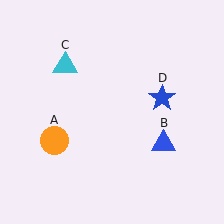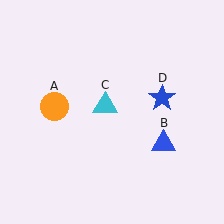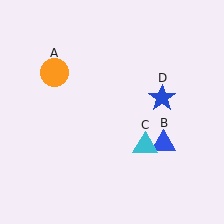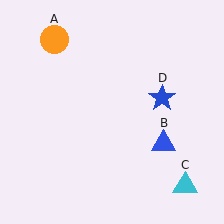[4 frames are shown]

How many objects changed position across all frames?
2 objects changed position: orange circle (object A), cyan triangle (object C).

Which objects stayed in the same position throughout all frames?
Blue triangle (object B) and blue star (object D) remained stationary.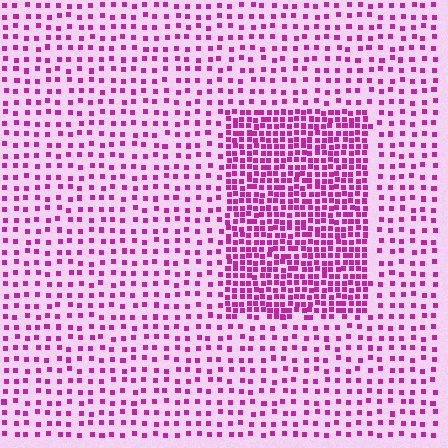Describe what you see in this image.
The image contains small magenta elements arranged at two different densities. A rectangle-shaped region is visible where the elements are more densely packed than the surrounding area.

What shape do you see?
I see a rectangle.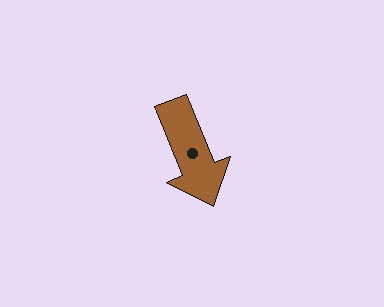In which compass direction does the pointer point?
South.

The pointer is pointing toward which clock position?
Roughly 5 o'clock.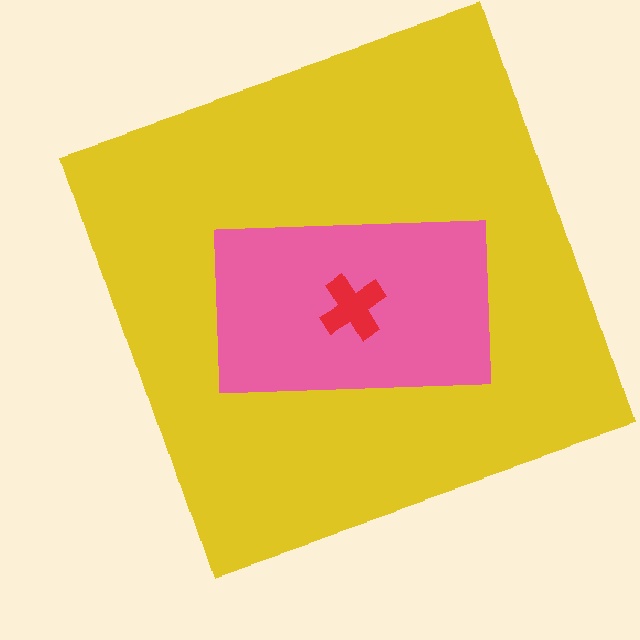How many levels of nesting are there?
3.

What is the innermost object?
The red cross.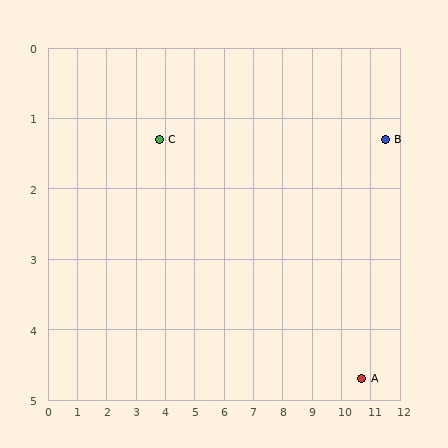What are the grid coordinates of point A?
Point A is at approximately (10.7, 4.7).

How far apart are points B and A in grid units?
Points B and A are about 3.5 grid units apart.